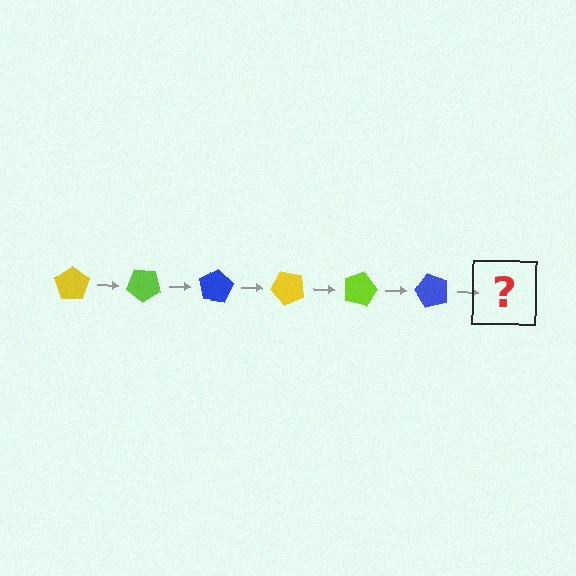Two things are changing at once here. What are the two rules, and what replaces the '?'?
The two rules are that it rotates 40 degrees each step and the color cycles through yellow, lime, and blue. The '?' should be a yellow pentagon, rotated 240 degrees from the start.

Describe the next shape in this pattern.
It should be a yellow pentagon, rotated 240 degrees from the start.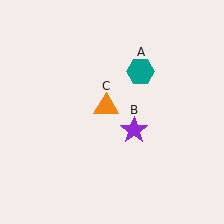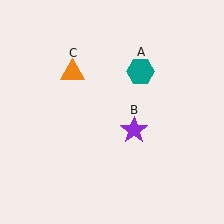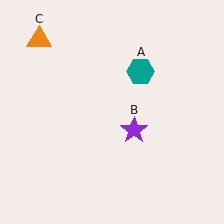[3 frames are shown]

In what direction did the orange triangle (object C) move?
The orange triangle (object C) moved up and to the left.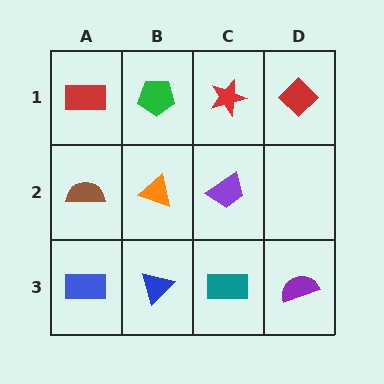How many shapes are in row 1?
4 shapes.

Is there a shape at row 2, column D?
No, that cell is empty.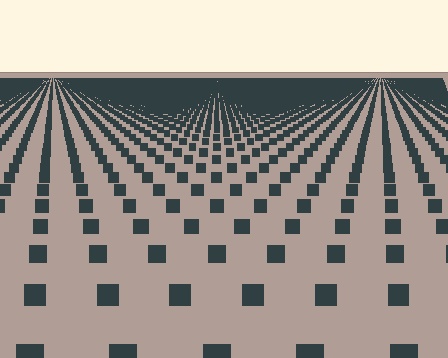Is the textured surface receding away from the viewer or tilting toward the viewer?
The surface is receding away from the viewer. Texture elements get smaller and denser toward the top.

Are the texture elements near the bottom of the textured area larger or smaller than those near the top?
Larger. Near the bottom, elements are closer to the viewer and appear at a bigger on-screen size.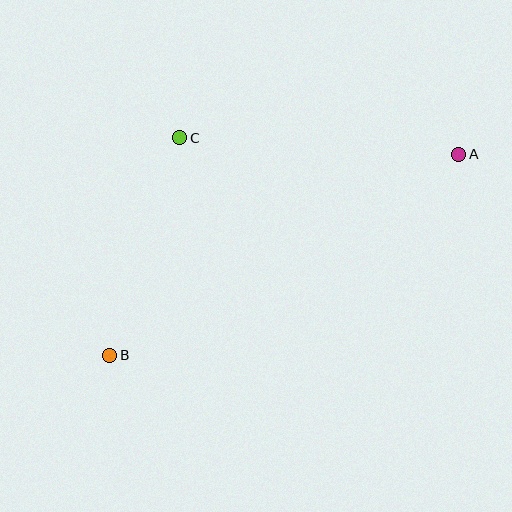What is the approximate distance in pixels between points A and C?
The distance between A and C is approximately 280 pixels.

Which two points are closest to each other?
Points B and C are closest to each other.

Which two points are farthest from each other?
Points A and B are farthest from each other.